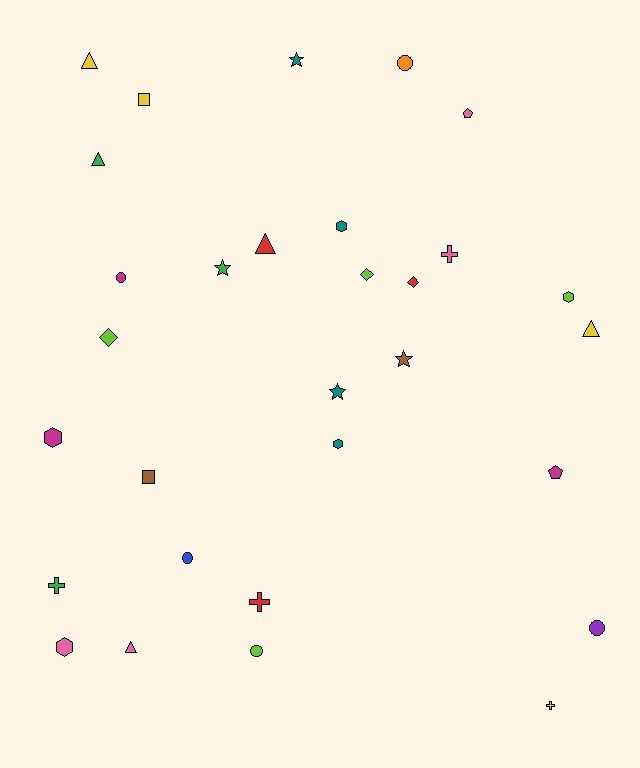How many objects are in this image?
There are 30 objects.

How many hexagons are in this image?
There are 5 hexagons.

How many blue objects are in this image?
There is 1 blue object.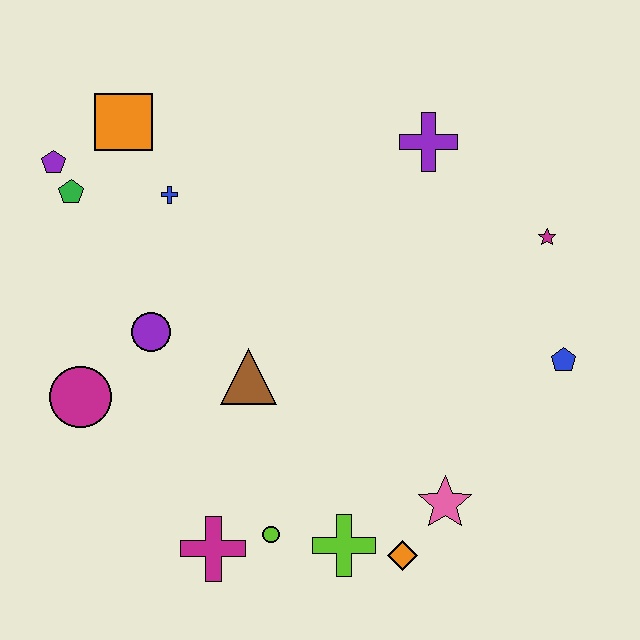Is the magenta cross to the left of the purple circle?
No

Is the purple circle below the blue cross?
Yes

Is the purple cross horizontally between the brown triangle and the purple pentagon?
No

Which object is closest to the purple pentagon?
The green pentagon is closest to the purple pentagon.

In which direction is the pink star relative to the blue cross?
The pink star is below the blue cross.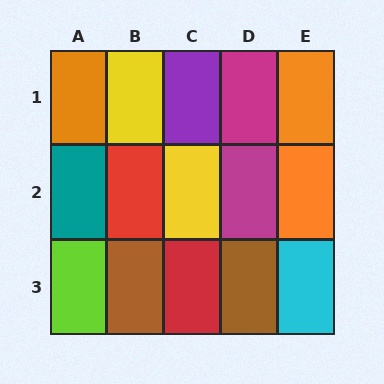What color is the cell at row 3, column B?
Brown.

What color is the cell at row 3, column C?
Red.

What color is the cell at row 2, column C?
Yellow.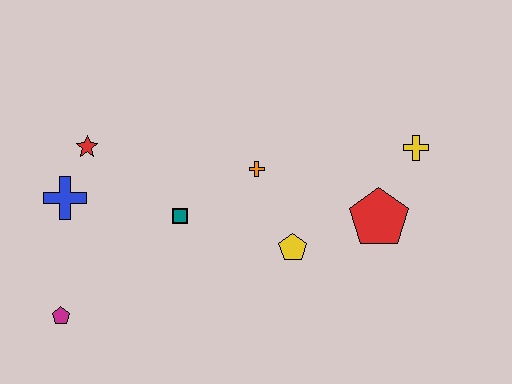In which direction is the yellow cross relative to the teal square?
The yellow cross is to the right of the teal square.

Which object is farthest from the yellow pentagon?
The magenta pentagon is farthest from the yellow pentagon.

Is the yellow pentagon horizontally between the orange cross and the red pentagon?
Yes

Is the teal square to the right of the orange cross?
No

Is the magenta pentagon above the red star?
No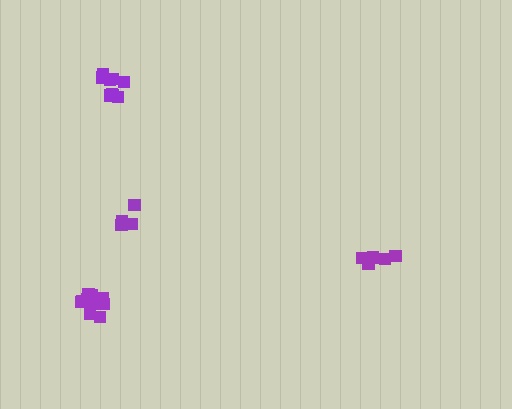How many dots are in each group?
Group 1: 11 dots, Group 2: 5 dots, Group 3: 5 dots, Group 4: 9 dots (30 total).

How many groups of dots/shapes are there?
There are 4 groups.